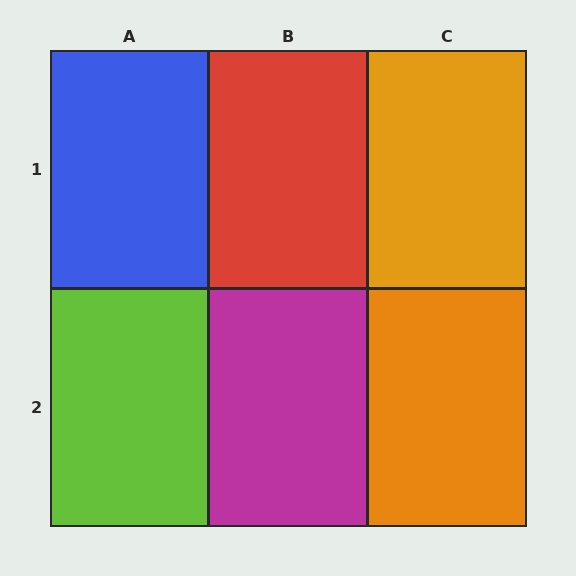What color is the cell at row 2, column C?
Orange.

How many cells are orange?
2 cells are orange.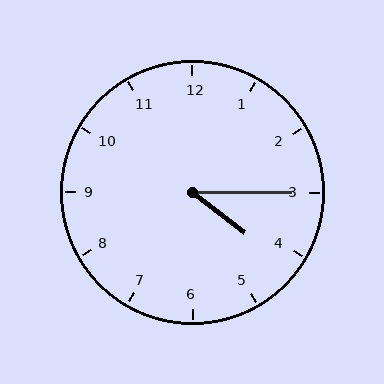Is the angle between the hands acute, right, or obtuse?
It is acute.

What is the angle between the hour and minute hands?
Approximately 38 degrees.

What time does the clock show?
4:15.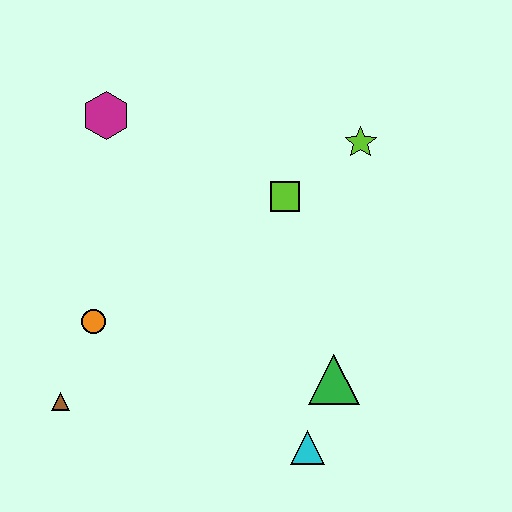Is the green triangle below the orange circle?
Yes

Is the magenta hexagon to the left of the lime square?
Yes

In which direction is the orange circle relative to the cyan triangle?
The orange circle is to the left of the cyan triangle.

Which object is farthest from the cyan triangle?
The magenta hexagon is farthest from the cyan triangle.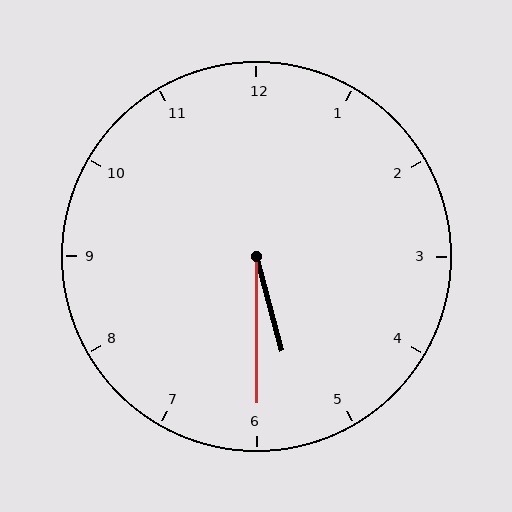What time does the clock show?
5:30.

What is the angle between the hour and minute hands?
Approximately 15 degrees.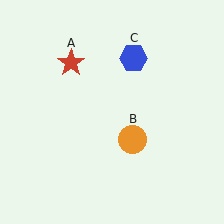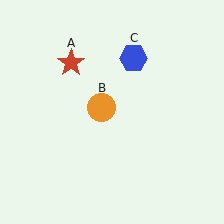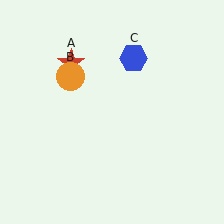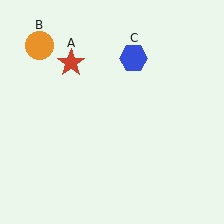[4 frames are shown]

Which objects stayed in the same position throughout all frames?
Red star (object A) and blue hexagon (object C) remained stationary.